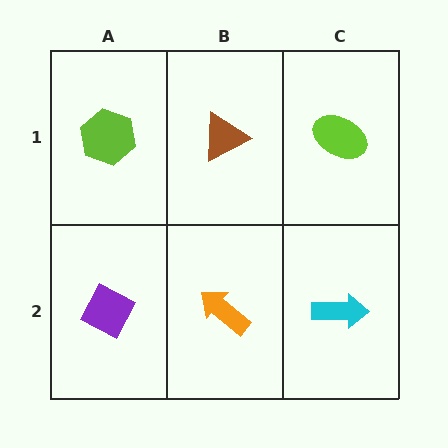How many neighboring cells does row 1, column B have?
3.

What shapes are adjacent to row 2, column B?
A brown triangle (row 1, column B), a purple diamond (row 2, column A), a cyan arrow (row 2, column C).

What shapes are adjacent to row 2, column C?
A lime ellipse (row 1, column C), an orange arrow (row 2, column B).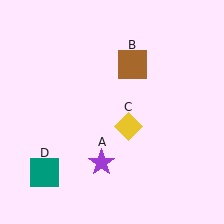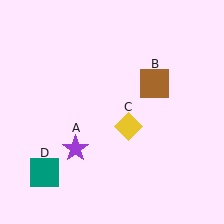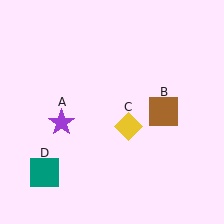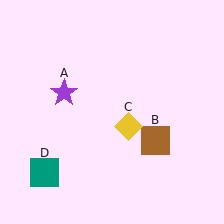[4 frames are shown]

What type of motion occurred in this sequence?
The purple star (object A), brown square (object B) rotated clockwise around the center of the scene.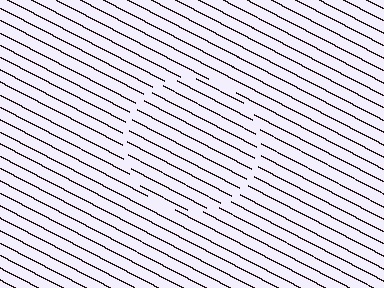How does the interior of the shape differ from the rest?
The interior of the shape contains the same grating, shifted by half a period — the contour is defined by the phase discontinuity where line-ends from the inner and outer gratings abut.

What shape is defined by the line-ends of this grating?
An illusory circle. The interior of the shape contains the same grating, shifted by half a period — the contour is defined by the phase discontinuity where line-ends from the inner and outer gratings abut.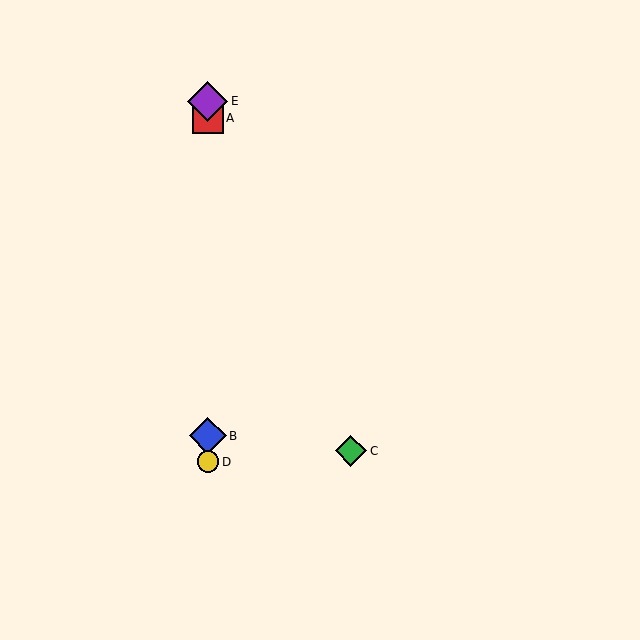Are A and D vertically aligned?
Yes, both are at x≈208.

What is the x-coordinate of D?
Object D is at x≈208.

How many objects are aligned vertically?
4 objects (A, B, D, E) are aligned vertically.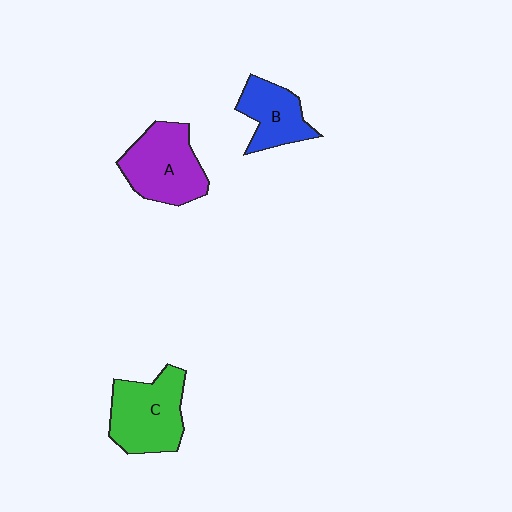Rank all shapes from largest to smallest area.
From largest to smallest: C (green), A (purple), B (blue).